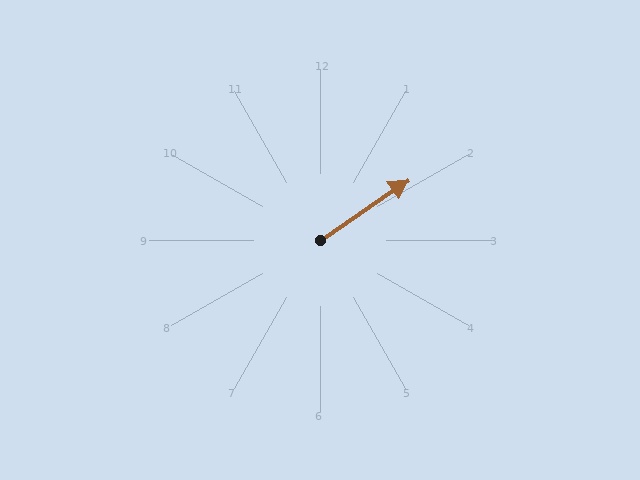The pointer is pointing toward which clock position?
Roughly 2 o'clock.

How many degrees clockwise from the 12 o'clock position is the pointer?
Approximately 55 degrees.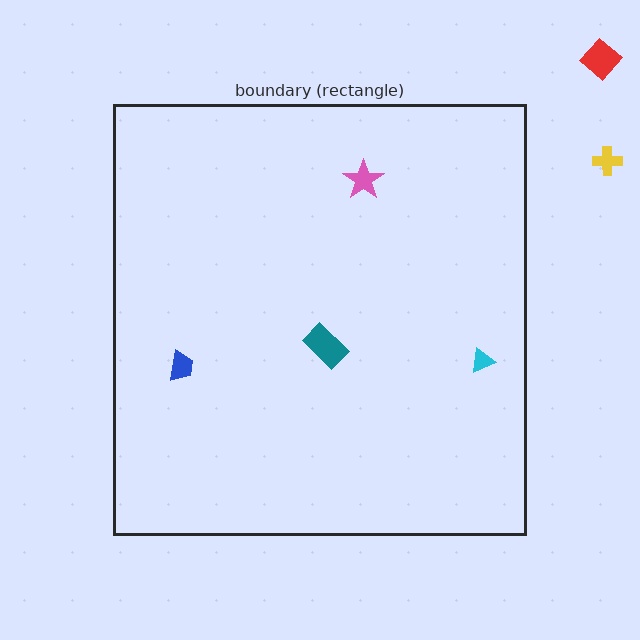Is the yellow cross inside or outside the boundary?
Outside.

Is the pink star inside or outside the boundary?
Inside.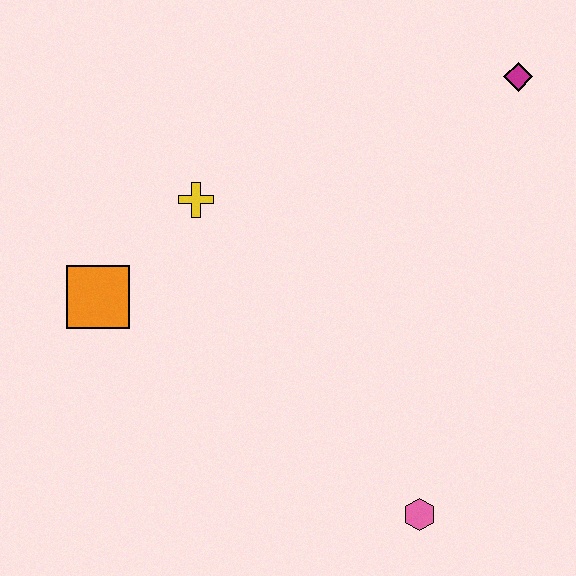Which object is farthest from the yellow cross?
The pink hexagon is farthest from the yellow cross.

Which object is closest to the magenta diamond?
The yellow cross is closest to the magenta diamond.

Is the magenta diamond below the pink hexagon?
No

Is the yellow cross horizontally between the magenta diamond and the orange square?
Yes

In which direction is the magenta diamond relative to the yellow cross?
The magenta diamond is to the right of the yellow cross.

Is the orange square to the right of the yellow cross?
No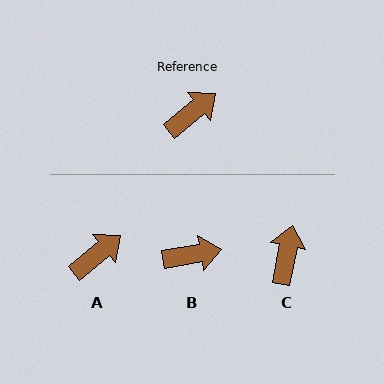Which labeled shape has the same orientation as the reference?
A.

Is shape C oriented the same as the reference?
No, it is off by about 40 degrees.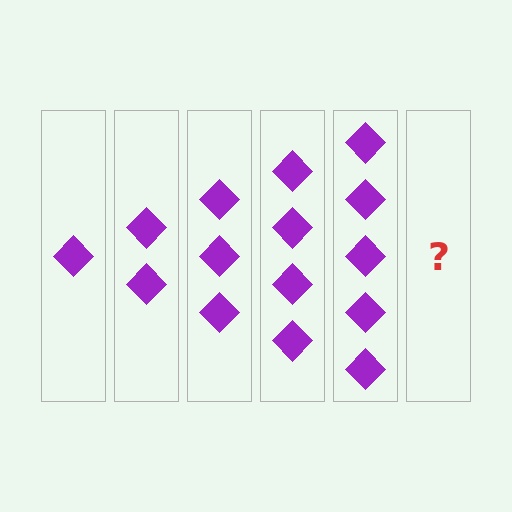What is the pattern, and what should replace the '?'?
The pattern is that each step adds one more diamond. The '?' should be 6 diamonds.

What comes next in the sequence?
The next element should be 6 diamonds.